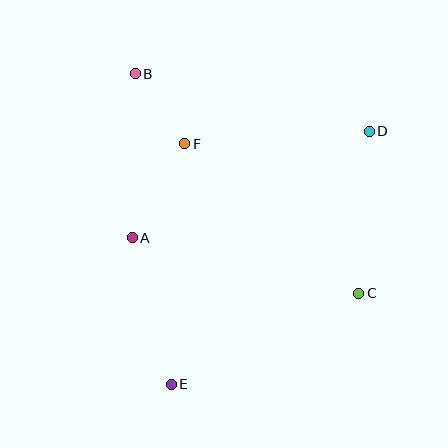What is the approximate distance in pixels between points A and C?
The distance between A and C is approximately 233 pixels.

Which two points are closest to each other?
Points B and F are closest to each other.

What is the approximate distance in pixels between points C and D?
The distance between C and D is approximately 163 pixels.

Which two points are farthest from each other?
Points D and E are farthest from each other.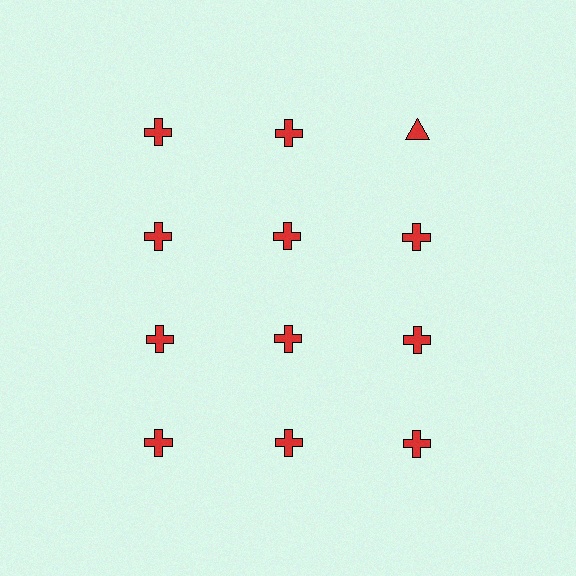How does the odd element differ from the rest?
It has a different shape: triangle instead of cross.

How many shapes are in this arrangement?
There are 12 shapes arranged in a grid pattern.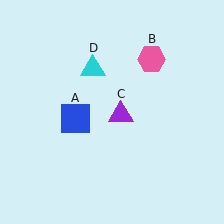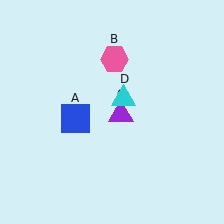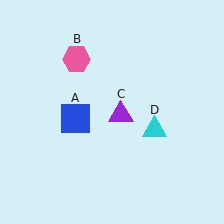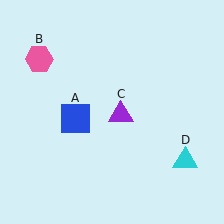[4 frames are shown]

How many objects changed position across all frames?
2 objects changed position: pink hexagon (object B), cyan triangle (object D).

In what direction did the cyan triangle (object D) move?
The cyan triangle (object D) moved down and to the right.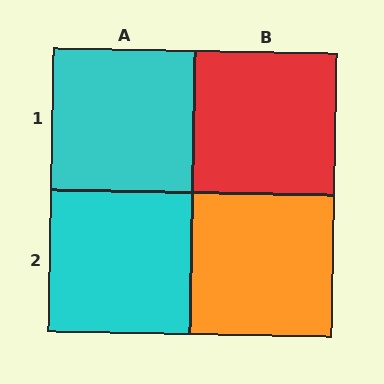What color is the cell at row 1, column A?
Cyan.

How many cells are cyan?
2 cells are cyan.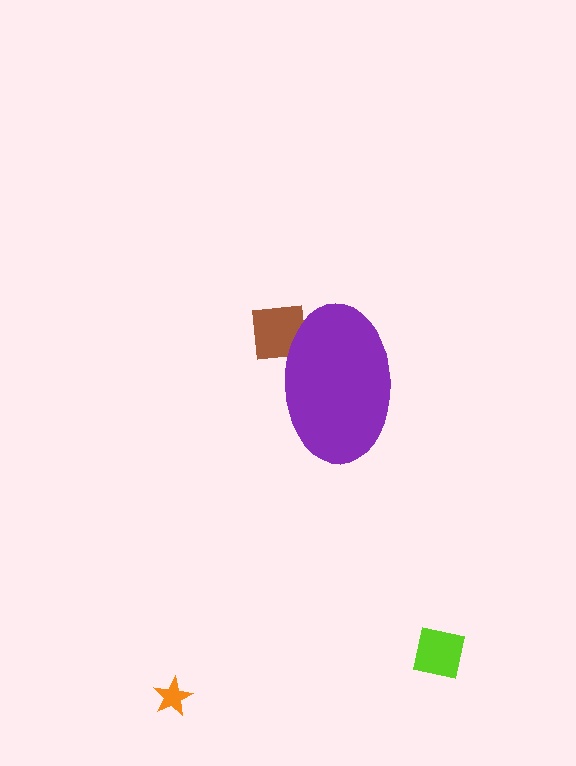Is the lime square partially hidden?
No, the lime square is fully visible.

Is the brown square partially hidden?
Yes, the brown square is partially hidden behind the purple ellipse.